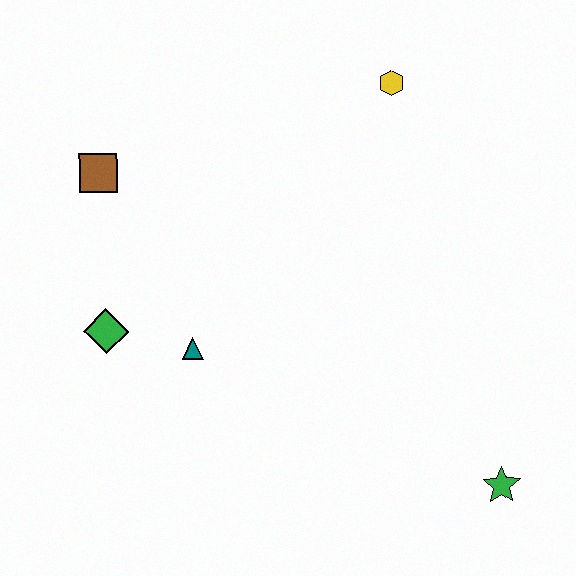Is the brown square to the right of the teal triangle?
No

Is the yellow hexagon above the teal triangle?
Yes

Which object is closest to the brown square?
The green diamond is closest to the brown square.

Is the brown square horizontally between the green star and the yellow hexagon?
No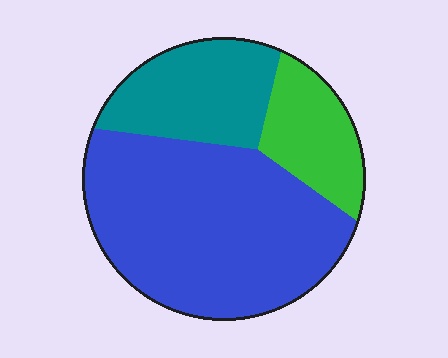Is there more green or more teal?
Teal.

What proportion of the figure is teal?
Teal covers roughly 25% of the figure.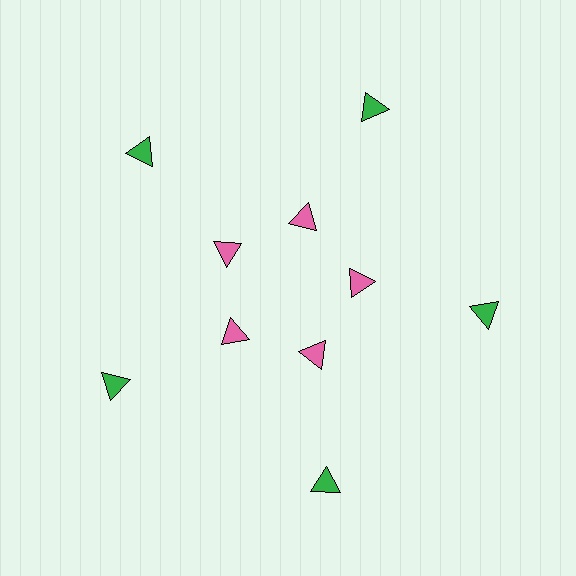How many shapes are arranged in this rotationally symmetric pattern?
There are 10 shapes, arranged in 5 groups of 2.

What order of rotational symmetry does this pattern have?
This pattern has 5-fold rotational symmetry.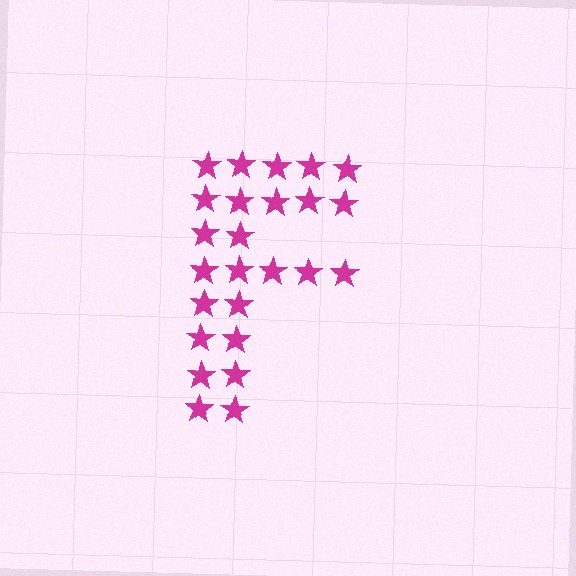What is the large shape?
The large shape is the letter F.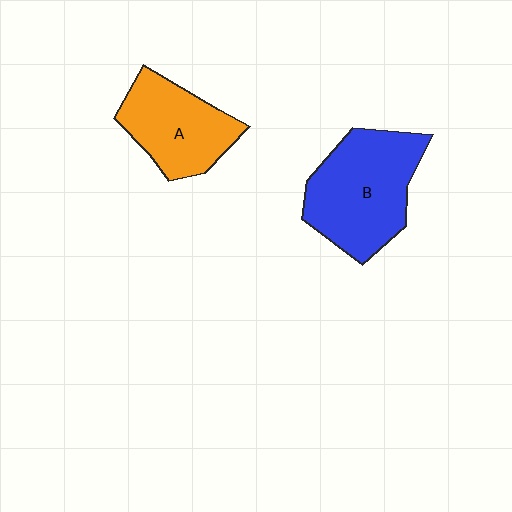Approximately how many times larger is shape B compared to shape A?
Approximately 1.3 times.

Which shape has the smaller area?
Shape A (orange).